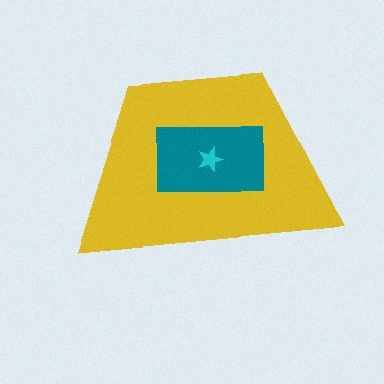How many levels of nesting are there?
3.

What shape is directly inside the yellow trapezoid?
The teal rectangle.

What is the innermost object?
The cyan star.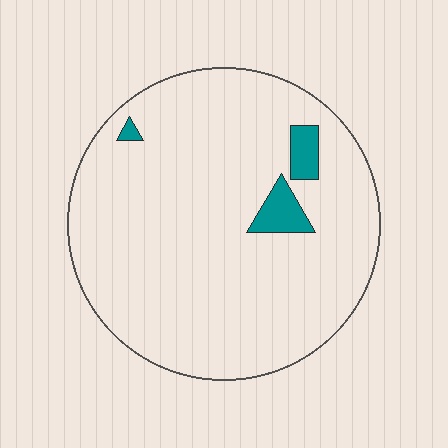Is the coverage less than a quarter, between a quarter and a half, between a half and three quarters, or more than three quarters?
Less than a quarter.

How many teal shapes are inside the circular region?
3.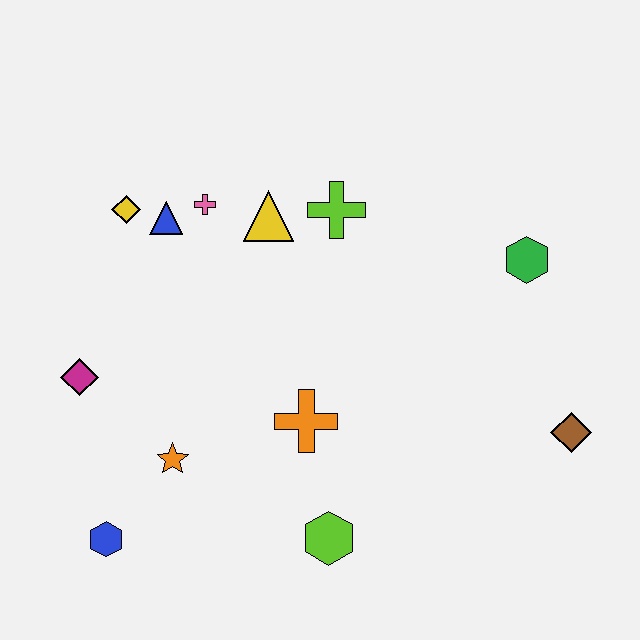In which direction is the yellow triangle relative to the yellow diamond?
The yellow triangle is to the right of the yellow diamond.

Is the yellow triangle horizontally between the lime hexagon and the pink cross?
Yes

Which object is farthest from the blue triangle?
The brown diamond is farthest from the blue triangle.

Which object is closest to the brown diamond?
The green hexagon is closest to the brown diamond.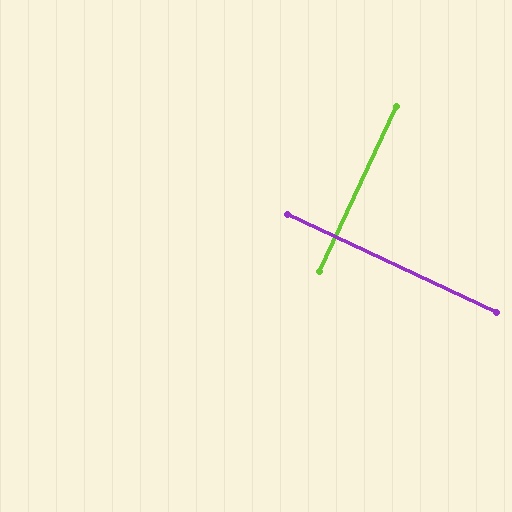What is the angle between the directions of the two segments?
Approximately 90 degrees.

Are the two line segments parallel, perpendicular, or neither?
Perpendicular — they meet at approximately 90°.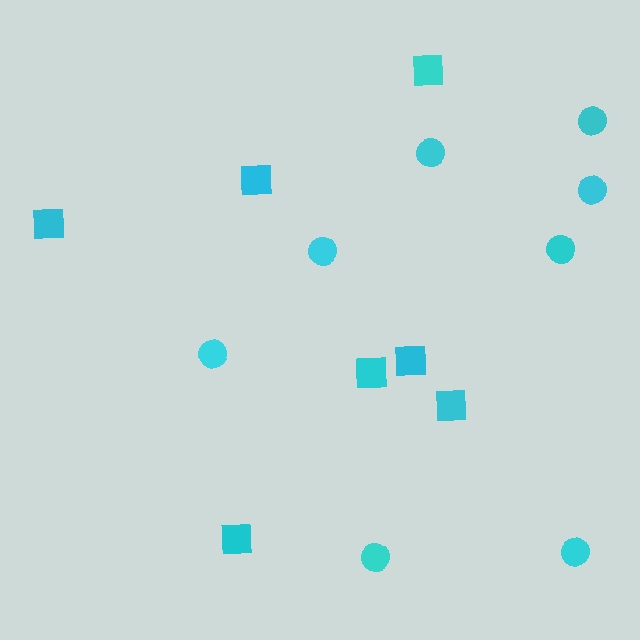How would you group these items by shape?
There are 2 groups: one group of squares (7) and one group of circles (8).